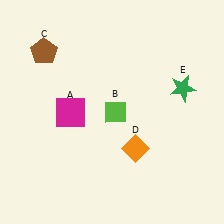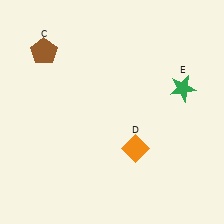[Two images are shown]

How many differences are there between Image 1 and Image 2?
There are 2 differences between the two images.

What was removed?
The magenta square (A), the lime diamond (B) were removed in Image 2.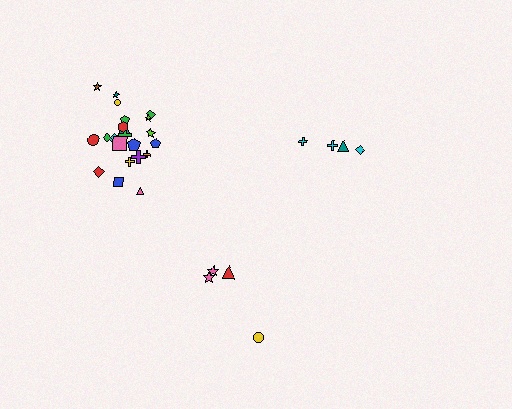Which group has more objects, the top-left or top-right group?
The top-left group.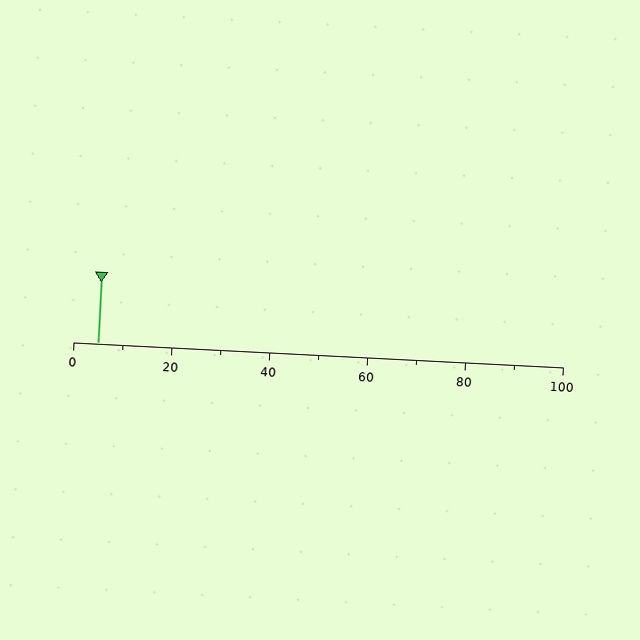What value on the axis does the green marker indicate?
The marker indicates approximately 5.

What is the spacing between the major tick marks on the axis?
The major ticks are spaced 20 apart.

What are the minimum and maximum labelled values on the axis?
The axis runs from 0 to 100.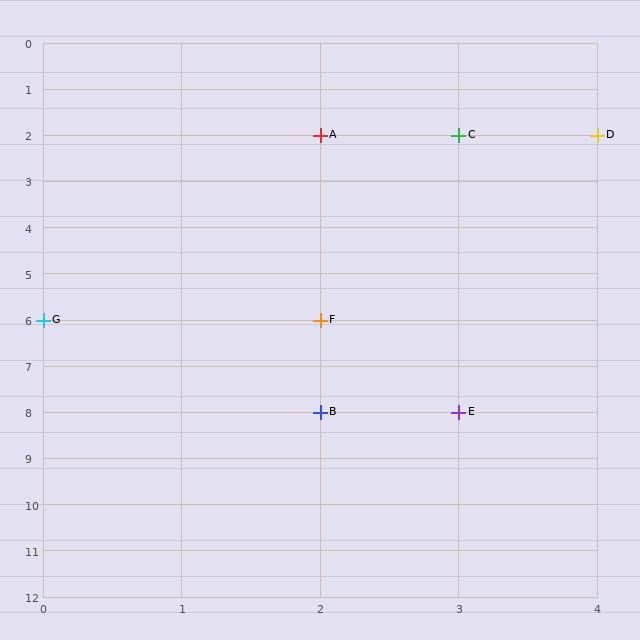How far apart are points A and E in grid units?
Points A and E are 1 column and 6 rows apart (about 6.1 grid units diagonally).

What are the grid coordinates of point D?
Point D is at grid coordinates (4, 2).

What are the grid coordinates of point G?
Point G is at grid coordinates (0, 6).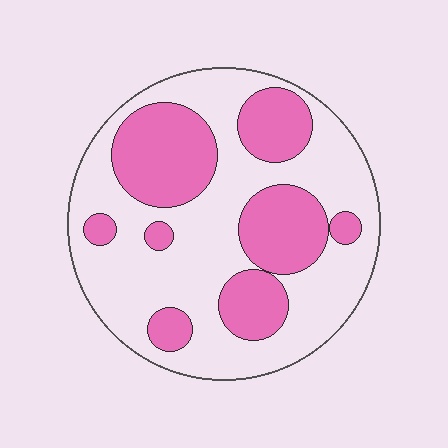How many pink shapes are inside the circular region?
8.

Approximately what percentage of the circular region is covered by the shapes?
Approximately 35%.